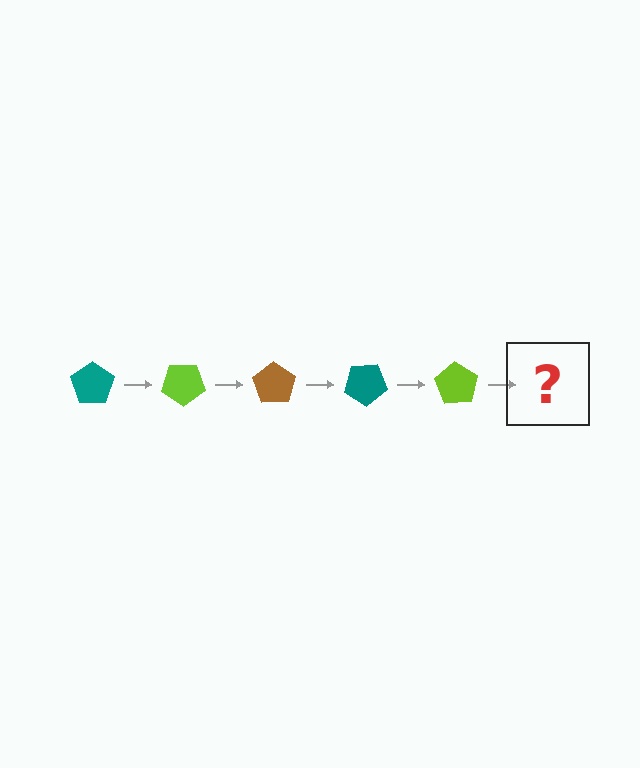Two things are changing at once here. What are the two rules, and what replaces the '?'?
The two rules are that it rotates 35 degrees each step and the color cycles through teal, lime, and brown. The '?' should be a brown pentagon, rotated 175 degrees from the start.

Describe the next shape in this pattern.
It should be a brown pentagon, rotated 175 degrees from the start.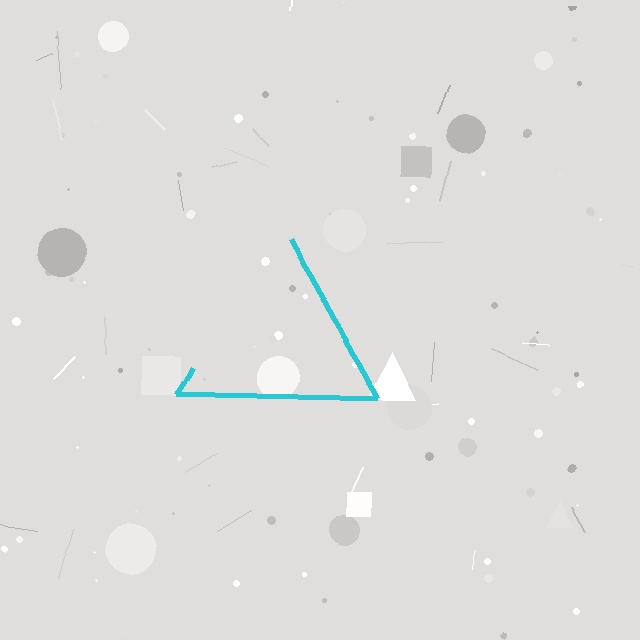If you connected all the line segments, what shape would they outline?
They would outline a triangle.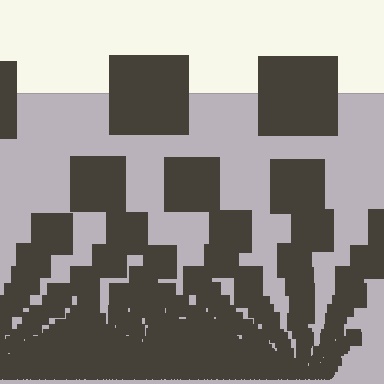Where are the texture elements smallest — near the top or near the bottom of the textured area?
Near the bottom.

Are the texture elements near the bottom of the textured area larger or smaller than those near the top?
Smaller. The gradient is inverted — elements near the bottom are smaller and denser.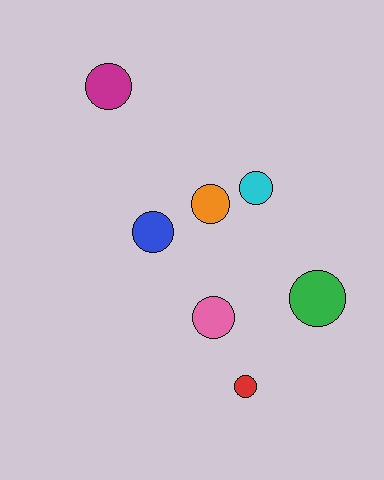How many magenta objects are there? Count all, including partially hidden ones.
There is 1 magenta object.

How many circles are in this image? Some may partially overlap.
There are 7 circles.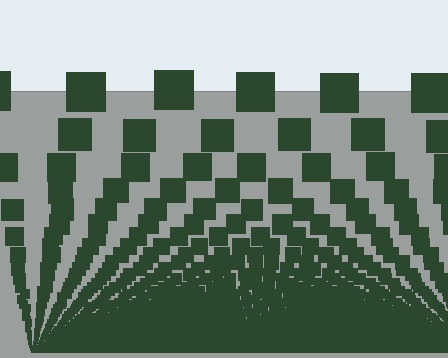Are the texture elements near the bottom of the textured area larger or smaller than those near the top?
Smaller. The gradient is inverted — elements near the bottom are smaller and denser.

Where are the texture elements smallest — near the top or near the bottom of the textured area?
Near the bottom.